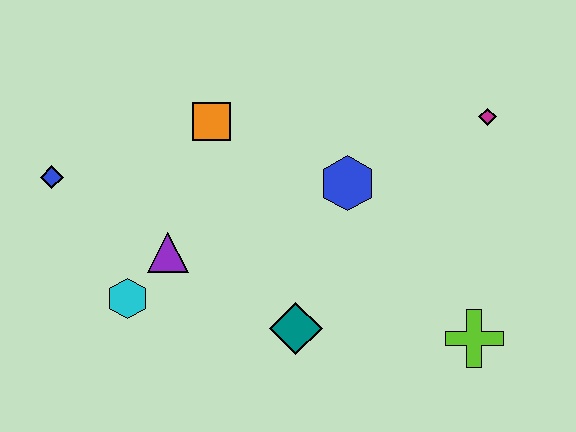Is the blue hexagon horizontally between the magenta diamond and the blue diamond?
Yes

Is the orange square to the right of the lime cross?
No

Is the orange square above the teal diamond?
Yes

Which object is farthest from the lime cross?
The blue diamond is farthest from the lime cross.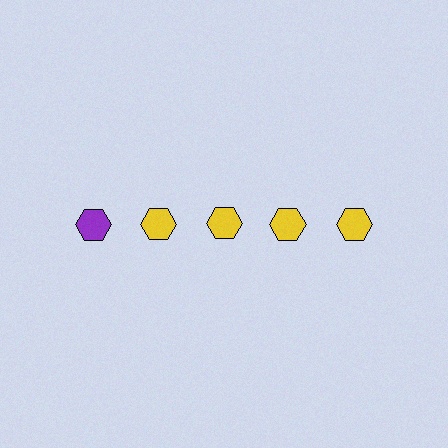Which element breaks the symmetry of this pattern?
The purple hexagon in the top row, leftmost column breaks the symmetry. All other shapes are yellow hexagons.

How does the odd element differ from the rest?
It has a different color: purple instead of yellow.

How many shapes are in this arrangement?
There are 5 shapes arranged in a grid pattern.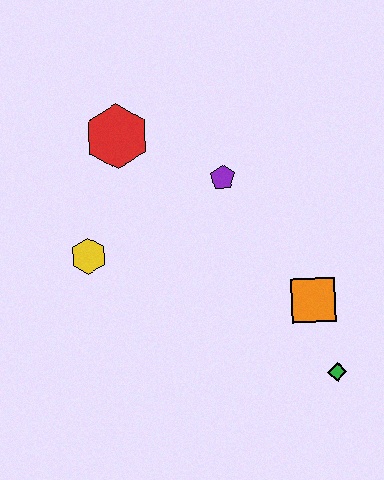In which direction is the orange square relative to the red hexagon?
The orange square is to the right of the red hexagon.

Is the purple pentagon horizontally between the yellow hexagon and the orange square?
Yes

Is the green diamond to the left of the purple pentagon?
No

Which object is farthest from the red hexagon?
The green diamond is farthest from the red hexagon.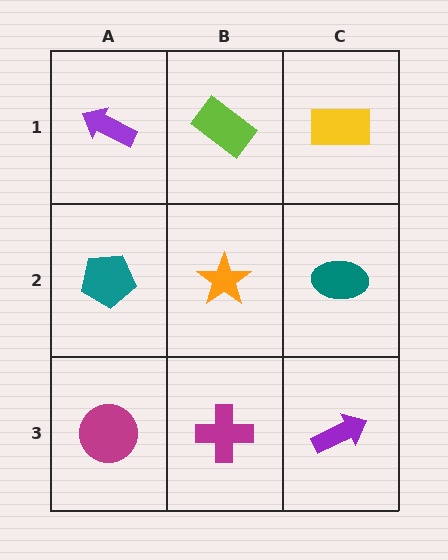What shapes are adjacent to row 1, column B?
An orange star (row 2, column B), a purple arrow (row 1, column A), a yellow rectangle (row 1, column C).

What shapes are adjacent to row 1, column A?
A teal pentagon (row 2, column A), a lime rectangle (row 1, column B).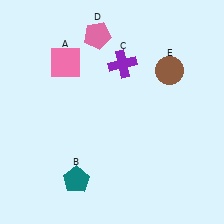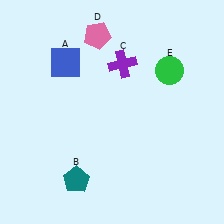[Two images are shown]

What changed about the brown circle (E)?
In Image 1, E is brown. In Image 2, it changed to green.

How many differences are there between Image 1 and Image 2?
There are 2 differences between the two images.